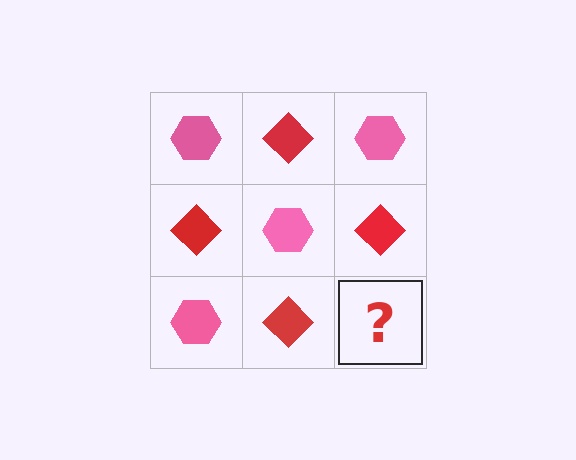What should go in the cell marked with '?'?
The missing cell should contain a pink hexagon.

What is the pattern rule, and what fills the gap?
The rule is that it alternates pink hexagon and red diamond in a checkerboard pattern. The gap should be filled with a pink hexagon.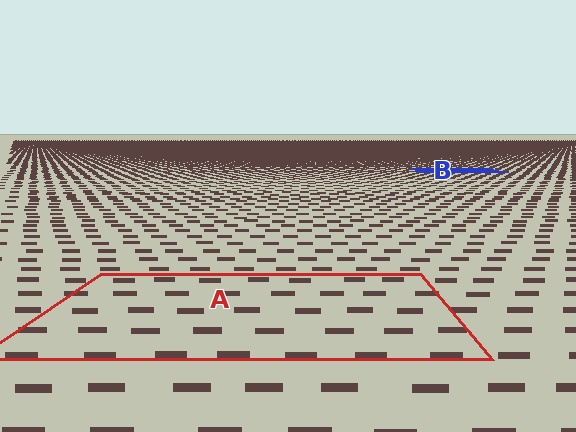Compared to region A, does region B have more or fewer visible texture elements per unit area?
Region B has more texture elements per unit area — they are packed more densely because it is farther away.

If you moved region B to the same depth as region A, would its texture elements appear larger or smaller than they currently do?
They would appear larger. At a closer depth, the same texture elements are projected at a bigger on-screen size.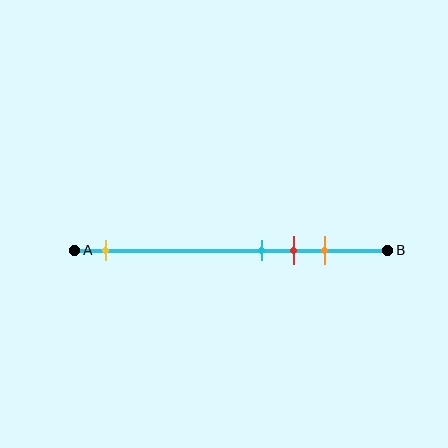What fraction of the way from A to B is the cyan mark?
The cyan mark is approximately 60% (0.6) of the way from A to B.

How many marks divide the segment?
There are 4 marks dividing the segment.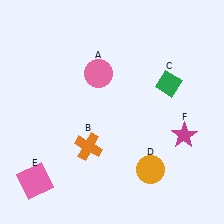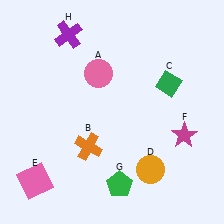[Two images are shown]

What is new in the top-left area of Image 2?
A purple cross (H) was added in the top-left area of Image 2.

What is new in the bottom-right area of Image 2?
A green pentagon (G) was added in the bottom-right area of Image 2.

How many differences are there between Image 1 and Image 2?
There are 2 differences between the two images.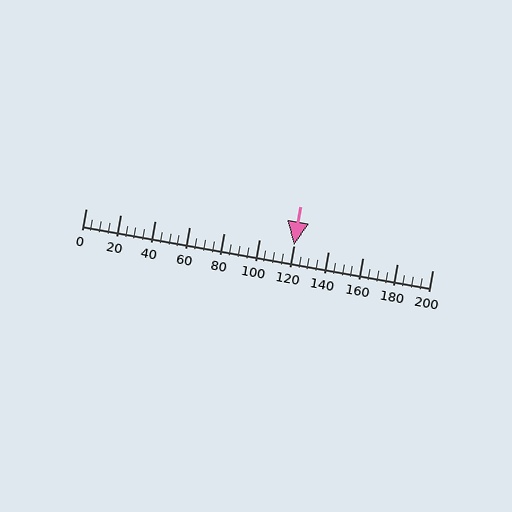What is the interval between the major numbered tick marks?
The major tick marks are spaced 20 units apart.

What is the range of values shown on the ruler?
The ruler shows values from 0 to 200.